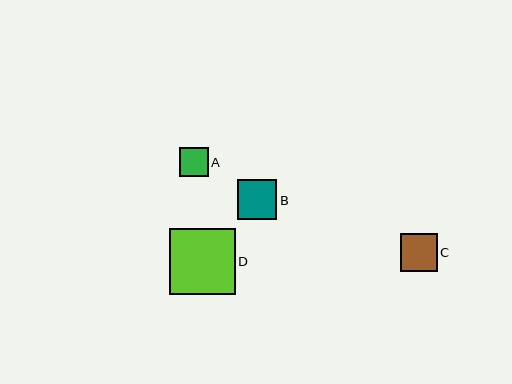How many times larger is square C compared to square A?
Square C is approximately 1.3 times the size of square A.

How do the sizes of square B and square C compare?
Square B and square C are approximately the same size.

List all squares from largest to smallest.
From largest to smallest: D, B, C, A.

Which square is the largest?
Square D is the largest with a size of approximately 66 pixels.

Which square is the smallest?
Square A is the smallest with a size of approximately 29 pixels.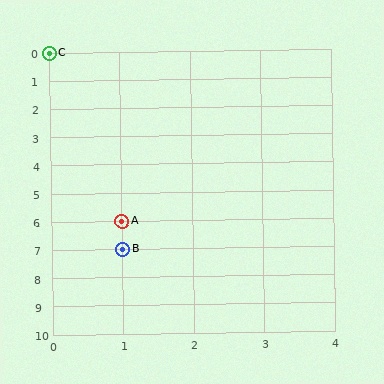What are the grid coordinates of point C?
Point C is at grid coordinates (0, 0).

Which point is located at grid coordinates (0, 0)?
Point C is at (0, 0).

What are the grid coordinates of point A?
Point A is at grid coordinates (1, 6).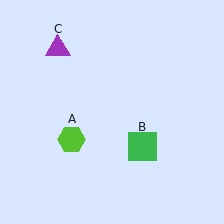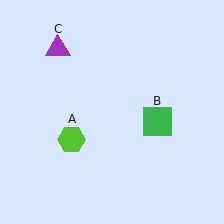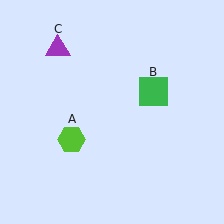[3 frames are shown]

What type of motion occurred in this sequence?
The green square (object B) rotated counterclockwise around the center of the scene.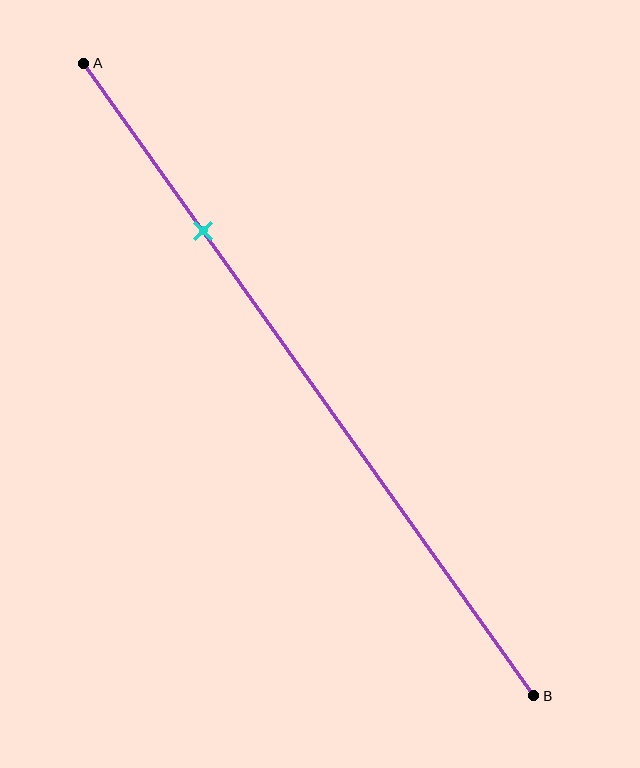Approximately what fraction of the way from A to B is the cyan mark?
The cyan mark is approximately 25% of the way from A to B.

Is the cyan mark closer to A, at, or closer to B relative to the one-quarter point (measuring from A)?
The cyan mark is approximately at the one-quarter point of segment AB.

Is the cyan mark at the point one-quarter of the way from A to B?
Yes, the mark is approximately at the one-quarter point.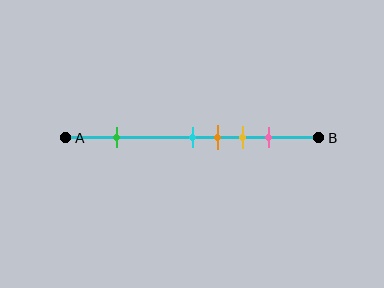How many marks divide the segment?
There are 5 marks dividing the segment.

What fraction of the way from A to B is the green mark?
The green mark is approximately 20% (0.2) of the way from A to B.